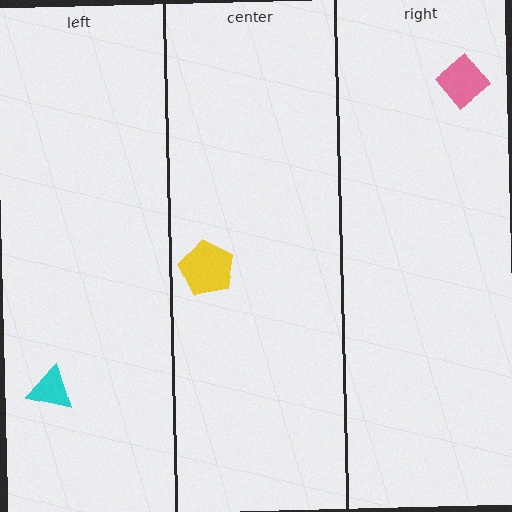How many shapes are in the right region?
1.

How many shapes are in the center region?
1.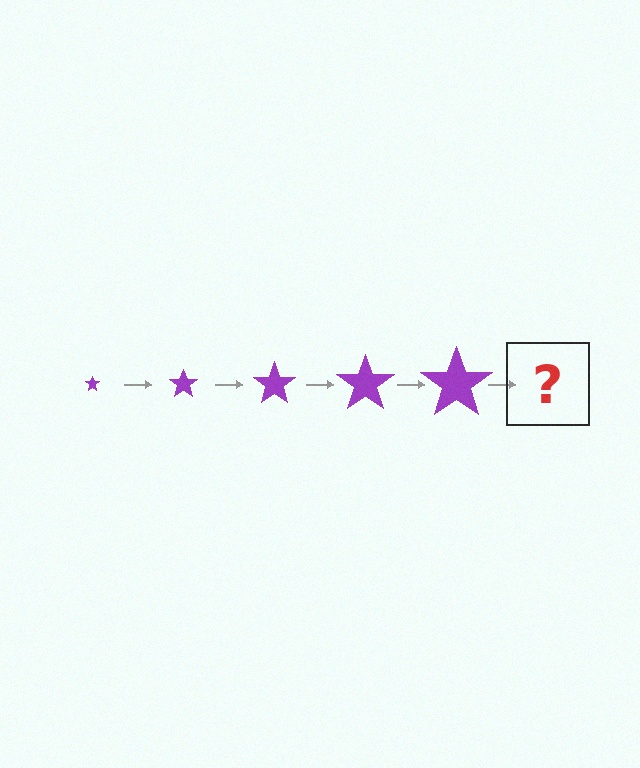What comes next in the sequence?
The next element should be a purple star, larger than the previous one.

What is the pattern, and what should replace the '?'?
The pattern is that the star gets progressively larger each step. The '?' should be a purple star, larger than the previous one.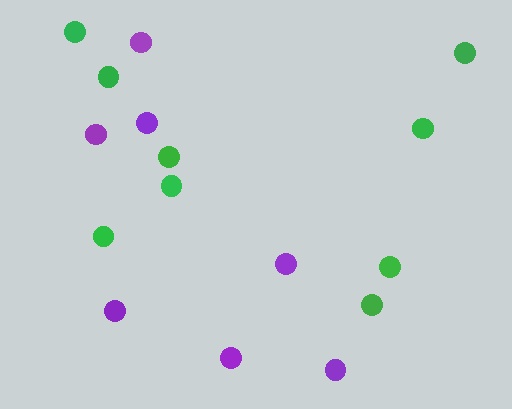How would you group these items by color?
There are 2 groups: one group of green circles (9) and one group of purple circles (7).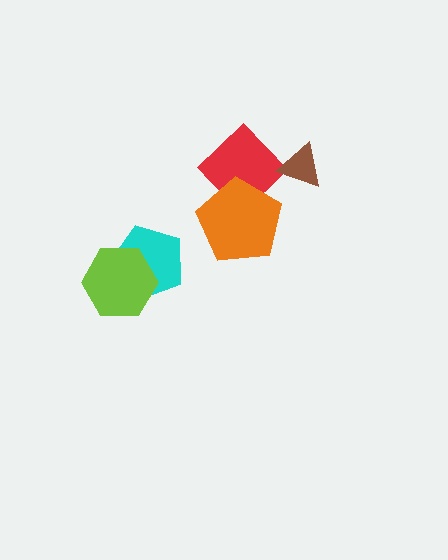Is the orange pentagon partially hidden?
No, no other shape covers it.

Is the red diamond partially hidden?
Yes, it is partially covered by another shape.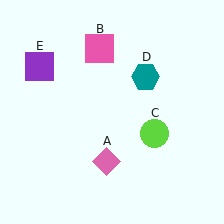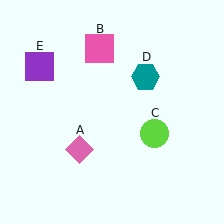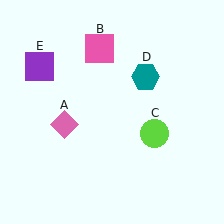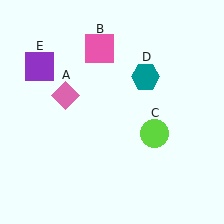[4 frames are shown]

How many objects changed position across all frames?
1 object changed position: pink diamond (object A).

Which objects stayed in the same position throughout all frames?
Pink square (object B) and lime circle (object C) and teal hexagon (object D) and purple square (object E) remained stationary.